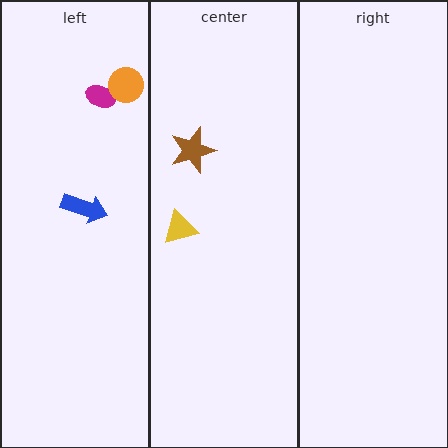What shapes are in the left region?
The blue arrow, the magenta ellipse, the orange circle.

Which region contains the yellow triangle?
The center region.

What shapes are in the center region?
The yellow triangle, the brown star.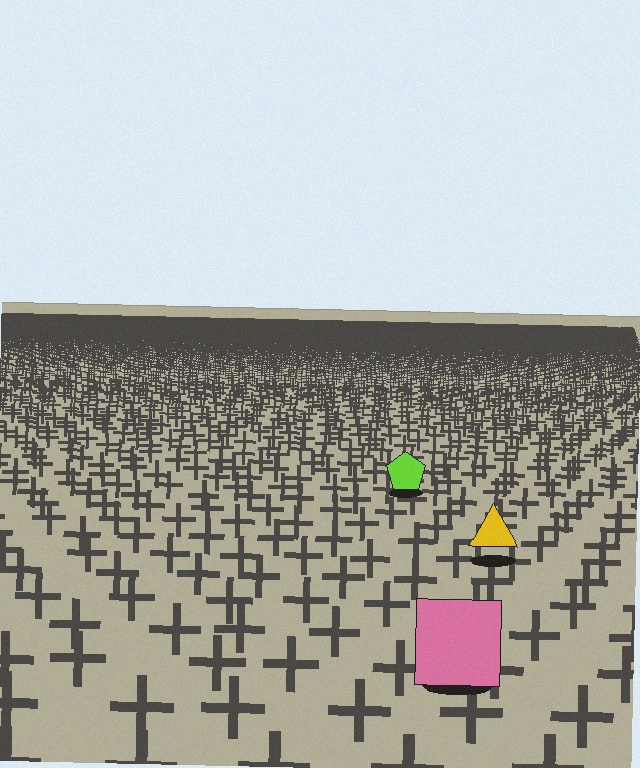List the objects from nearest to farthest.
From nearest to farthest: the pink square, the yellow triangle, the lime pentagon.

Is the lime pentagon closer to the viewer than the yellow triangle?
No. The yellow triangle is closer — you can tell from the texture gradient: the ground texture is coarser near it.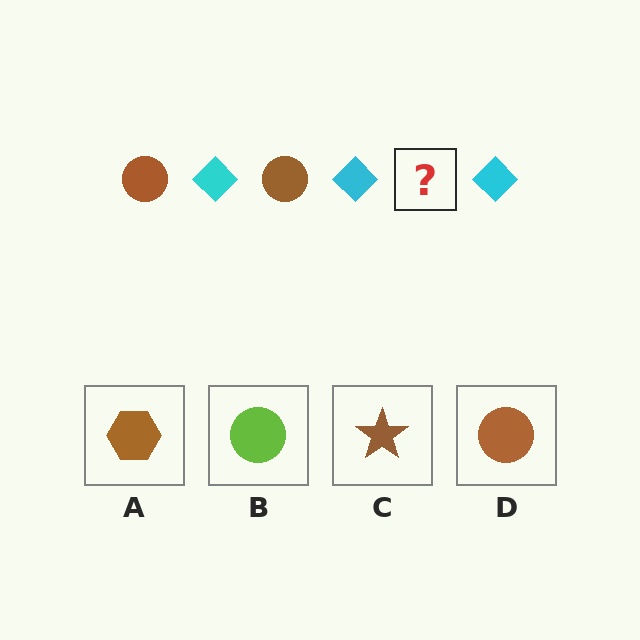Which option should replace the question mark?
Option D.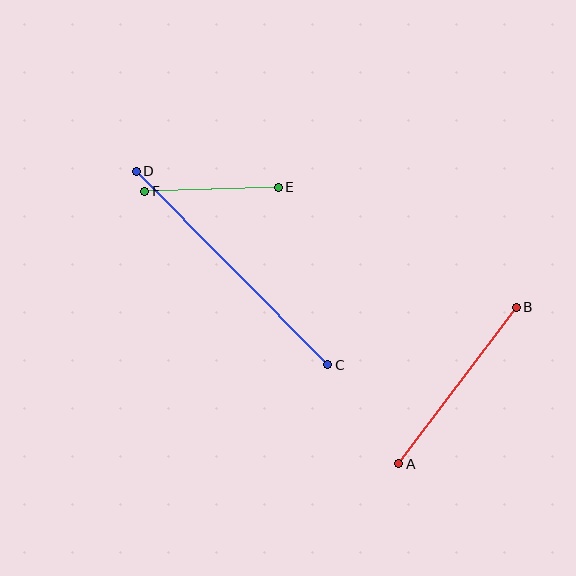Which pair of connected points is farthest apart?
Points C and D are farthest apart.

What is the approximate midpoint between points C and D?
The midpoint is at approximately (232, 268) pixels.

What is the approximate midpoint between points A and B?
The midpoint is at approximately (458, 385) pixels.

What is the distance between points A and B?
The distance is approximately 195 pixels.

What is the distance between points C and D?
The distance is approximately 272 pixels.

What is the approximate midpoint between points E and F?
The midpoint is at approximately (211, 189) pixels.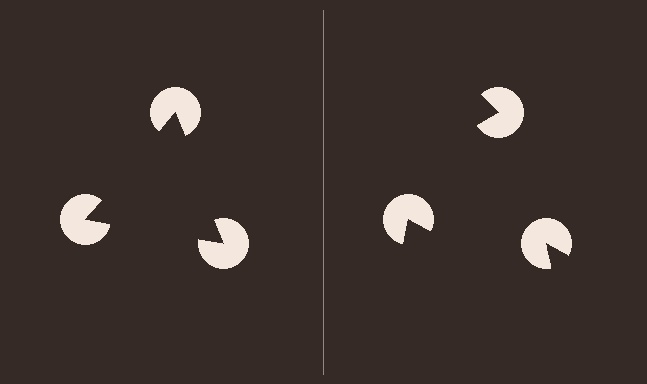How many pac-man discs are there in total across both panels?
6 — 3 on each side.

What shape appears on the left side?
An illusory triangle.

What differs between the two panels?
The pac-man discs are positioned identically on both sides; only the wedge orientations differ. On the left they align to a triangle; on the right they are misaligned.